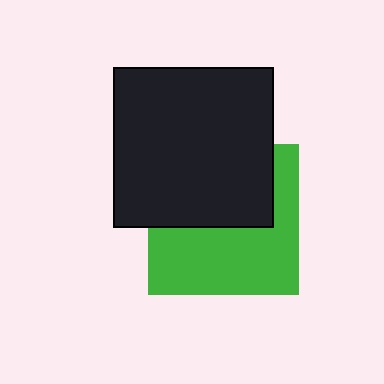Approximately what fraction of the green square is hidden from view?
Roughly 46% of the green square is hidden behind the black square.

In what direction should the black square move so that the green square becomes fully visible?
The black square should move up. That is the shortest direction to clear the overlap and leave the green square fully visible.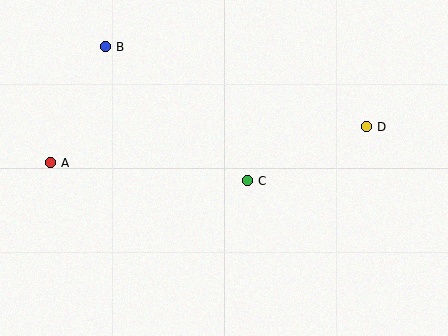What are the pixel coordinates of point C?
Point C is at (248, 181).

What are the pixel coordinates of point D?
Point D is at (367, 127).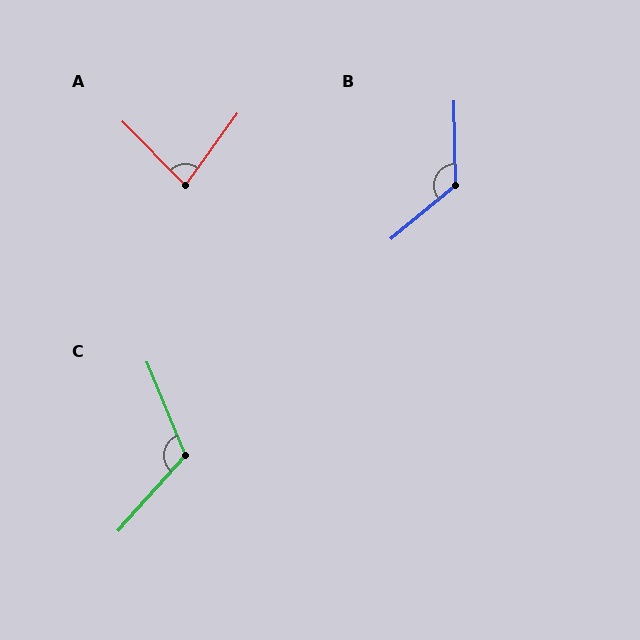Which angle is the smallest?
A, at approximately 81 degrees.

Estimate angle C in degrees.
Approximately 116 degrees.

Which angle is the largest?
B, at approximately 129 degrees.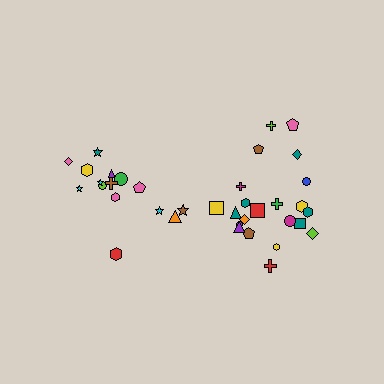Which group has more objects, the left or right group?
The right group.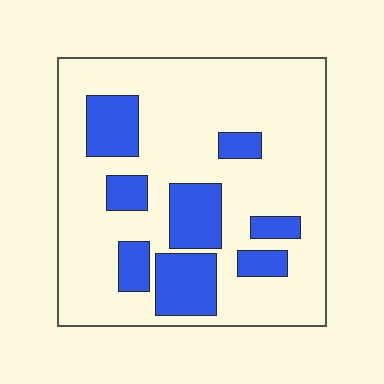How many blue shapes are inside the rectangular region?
8.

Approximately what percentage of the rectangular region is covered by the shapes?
Approximately 25%.